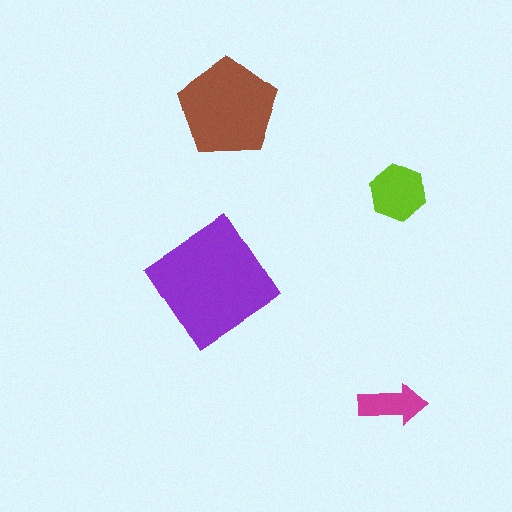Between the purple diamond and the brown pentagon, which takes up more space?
The purple diamond.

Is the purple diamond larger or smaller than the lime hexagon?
Larger.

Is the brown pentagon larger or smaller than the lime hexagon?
Larger.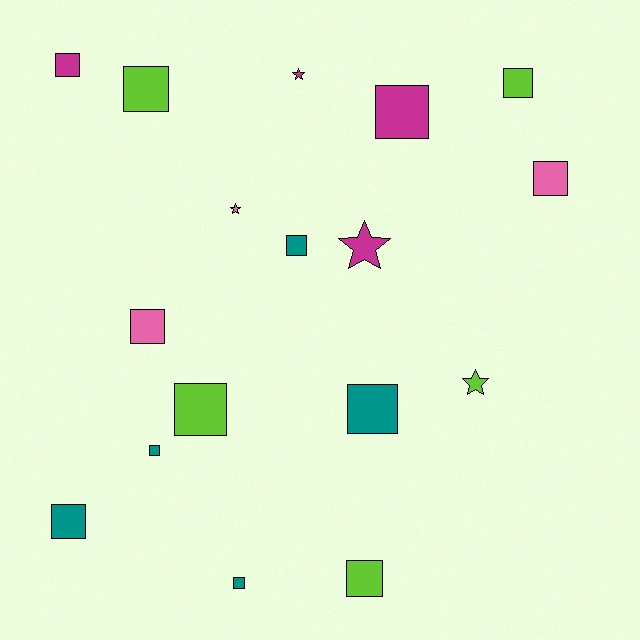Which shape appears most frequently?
Square, with 13 objects.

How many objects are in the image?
There are 17 objects.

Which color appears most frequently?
Lime, with 5 objects.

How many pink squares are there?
There are 2 pink squares.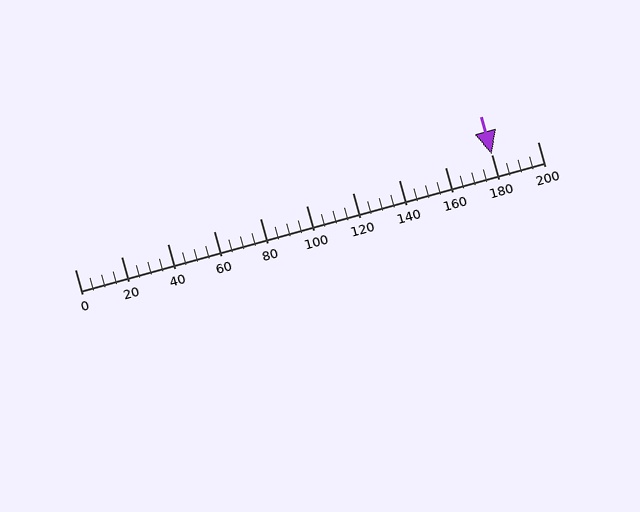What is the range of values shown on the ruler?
The ruler shows values from 0 to 200.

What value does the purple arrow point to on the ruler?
The purple arrow points to approximately 180.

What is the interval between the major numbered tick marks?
The major tick marks are spaced 20 units apart.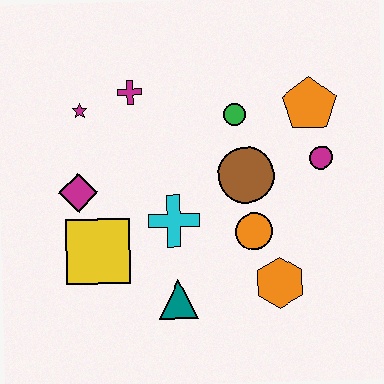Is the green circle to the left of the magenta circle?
Yes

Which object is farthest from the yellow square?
The orange pentagon is farthest from the yellow square.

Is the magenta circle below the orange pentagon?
Yes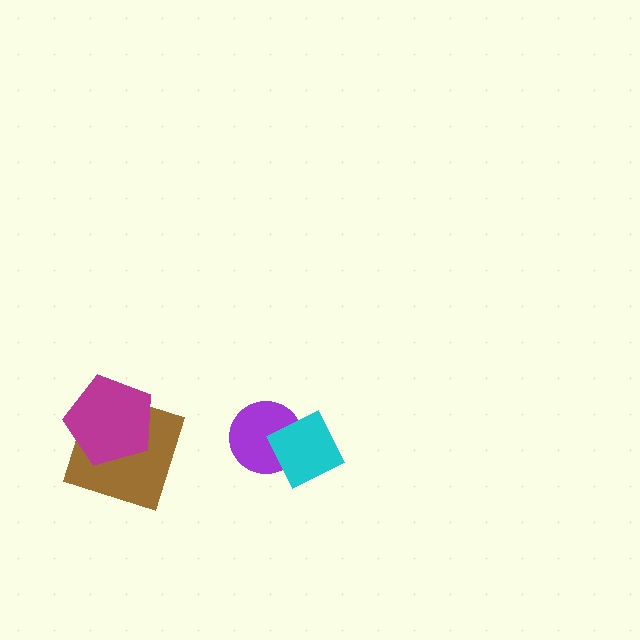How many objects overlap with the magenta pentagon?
1 object overlaps with the magenta pentagon.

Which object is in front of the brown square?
The magenta pentagon is in front of the brown square.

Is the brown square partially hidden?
Yes, it is partially covered by another shape.